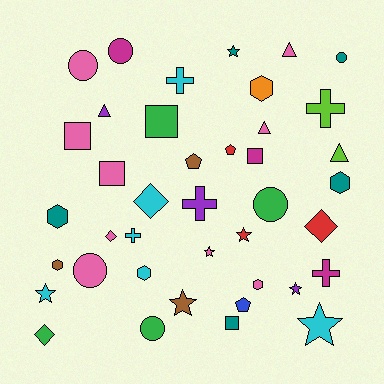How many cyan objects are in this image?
There are 6 cyan objects.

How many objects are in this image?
There are 40 objects.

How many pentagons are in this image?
There are 3 pentagons.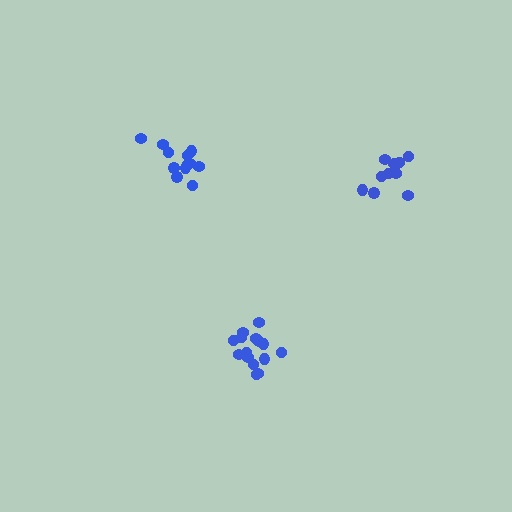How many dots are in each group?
Group 1: 11 dots, Group 2: 15 dots, Group 3: 12 dots (38 total).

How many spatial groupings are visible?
There are 3 spatial groupings.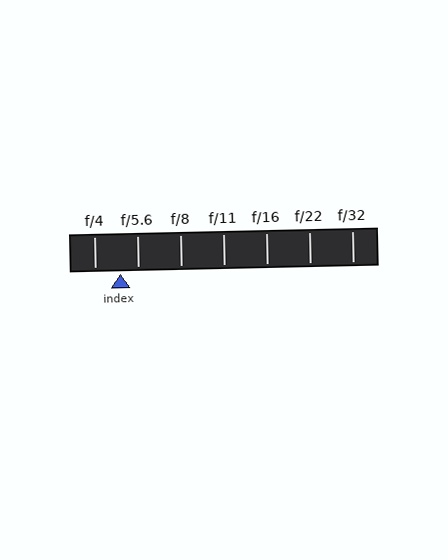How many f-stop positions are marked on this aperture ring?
There are 7 f-stop positions marked.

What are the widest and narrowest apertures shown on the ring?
The widest aperture shown is f/4 and the narrowest is f/32.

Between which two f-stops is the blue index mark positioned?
The index mark is between f/4 and f/5.6.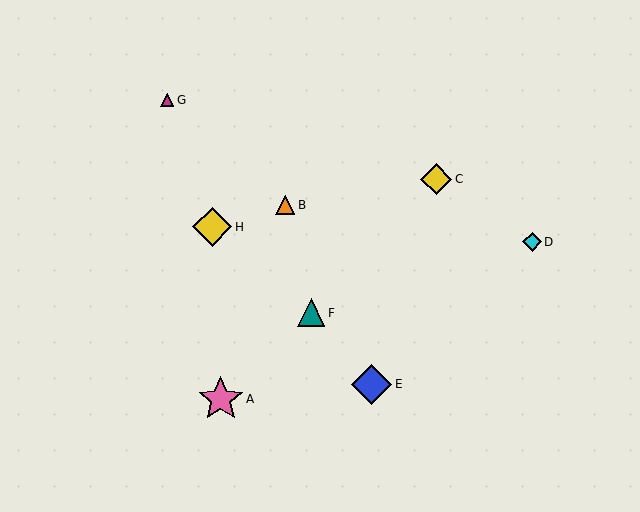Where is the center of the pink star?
The center of the pink star is at (221, 399).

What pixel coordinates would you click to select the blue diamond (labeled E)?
Click at (372, 384) to select the blue diamond E.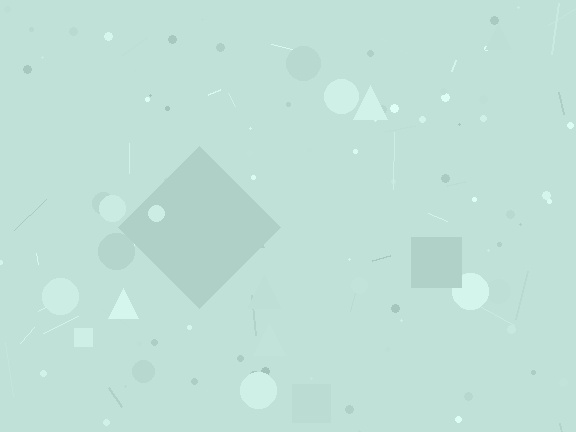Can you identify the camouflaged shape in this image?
The camouflaged shape is a diamond.